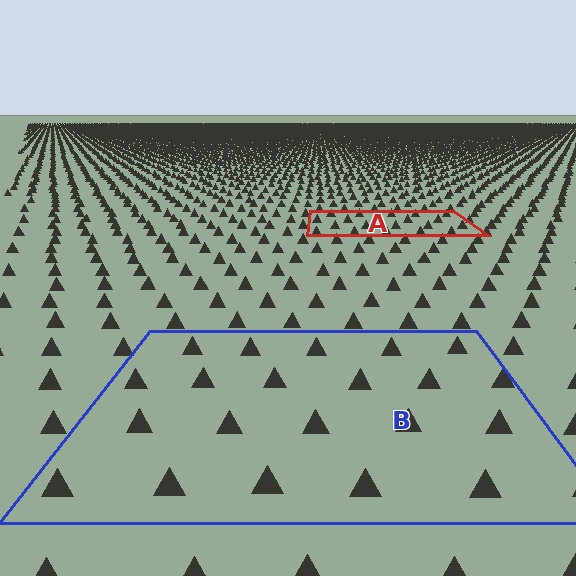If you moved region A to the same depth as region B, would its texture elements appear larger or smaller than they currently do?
They would appear larger. At a closer depth, the same texture elements are projected at a bigger on-screen size.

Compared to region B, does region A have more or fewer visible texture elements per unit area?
Region A has more texture elements per unit area — they are packed more densely because it is farther away.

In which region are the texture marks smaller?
The texture marks are smaller in region A, because it is farther away.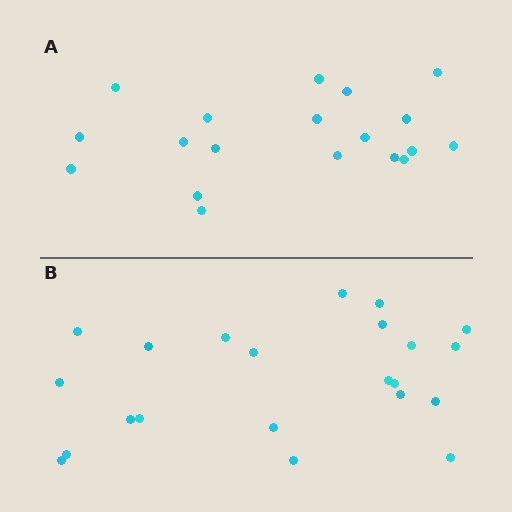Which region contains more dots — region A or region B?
Region B (the bottom region) has more dots.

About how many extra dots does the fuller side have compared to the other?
Region B has just a few more — roughly 2 or 3 more dots than region A.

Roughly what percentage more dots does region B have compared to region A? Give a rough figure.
About 15% more.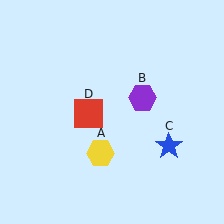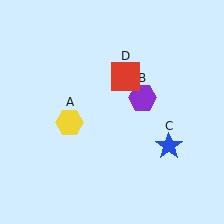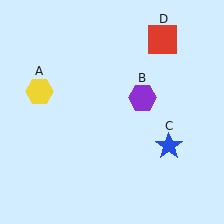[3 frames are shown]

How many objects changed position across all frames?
2 objects changed position: yellow hexagon (object A), red square (object D).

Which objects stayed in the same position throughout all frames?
Purple hexagon (object B) and blue star (object C) remained stationary.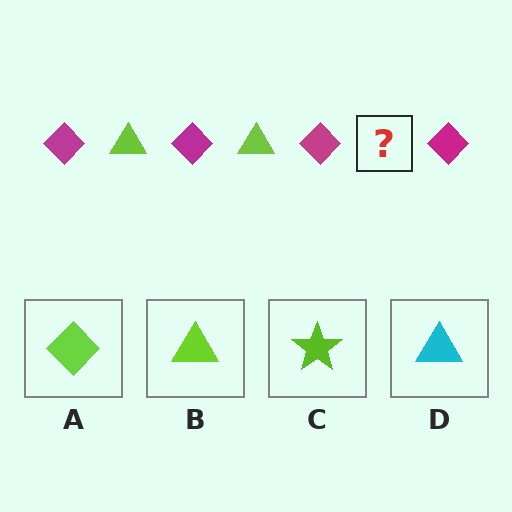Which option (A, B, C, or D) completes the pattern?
B.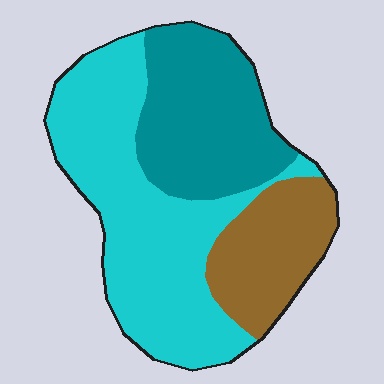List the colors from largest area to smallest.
From largest to smallest: cyan, teal, brown.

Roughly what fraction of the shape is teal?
Teal covers 30% of the shape.